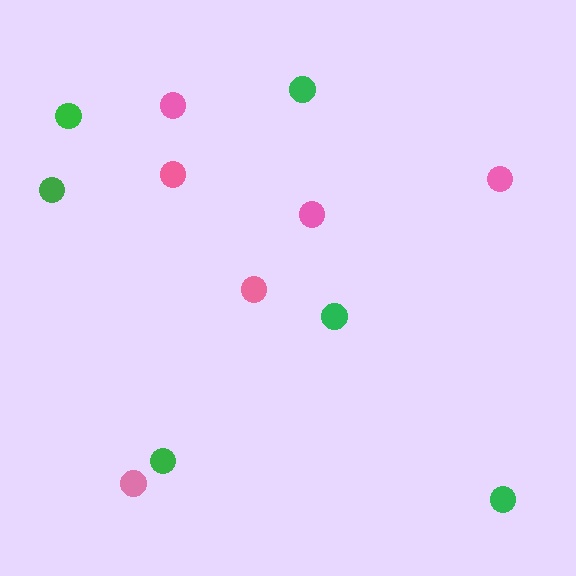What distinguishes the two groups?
There are 2 groups: one group of green circles (6) and one group of pink circles (6).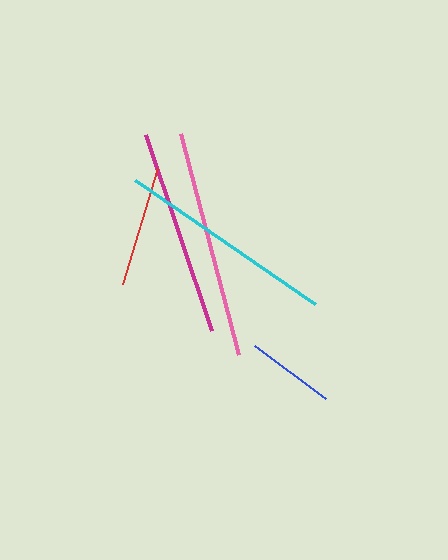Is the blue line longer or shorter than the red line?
The red line is longer than the blue line.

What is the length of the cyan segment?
The cyan segment is approximately 219 pixels long.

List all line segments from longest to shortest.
From longest to shortest: pink, cyan, magenta, red, blue.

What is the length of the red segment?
The red segment is approximately 121 pixels long.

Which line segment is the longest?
The pink line is the longest at approximately 228 pixels.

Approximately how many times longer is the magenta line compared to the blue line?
The magenta line is approximately 2.3 times the length of the blue line.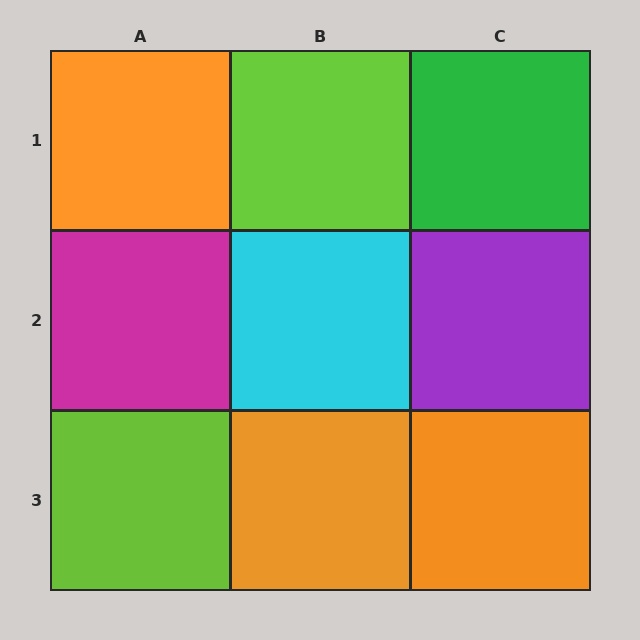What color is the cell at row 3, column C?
Orange.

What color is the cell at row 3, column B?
Orange.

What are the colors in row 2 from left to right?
Magenta, cyan, purple.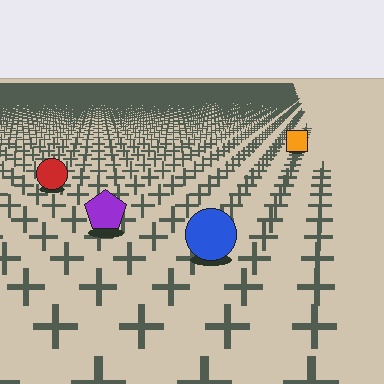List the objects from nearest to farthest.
From nearest to farthest: the blue circle, the purple pentagon, the red circle, the orange square.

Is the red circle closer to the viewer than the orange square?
Yes. The red circle is closer — you can tell from the texture gradient: the ground texture is coarser near it.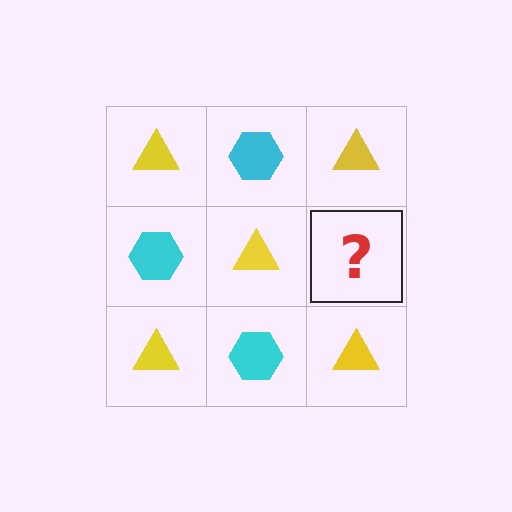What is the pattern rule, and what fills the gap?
The rule is that it alternates yellow triangle and cyan hexagon in a checkerboard pattern. The gap should be filled with a cyan hexagon.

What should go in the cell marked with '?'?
The missing cell should contain a cyan hexagon.